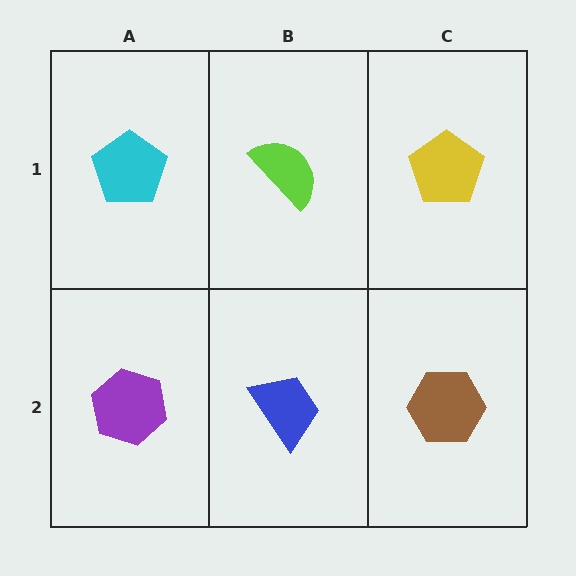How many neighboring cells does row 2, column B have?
3.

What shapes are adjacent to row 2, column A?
A cyan pentagon (row 1, column A), a blue trapezoid (row 2, column B).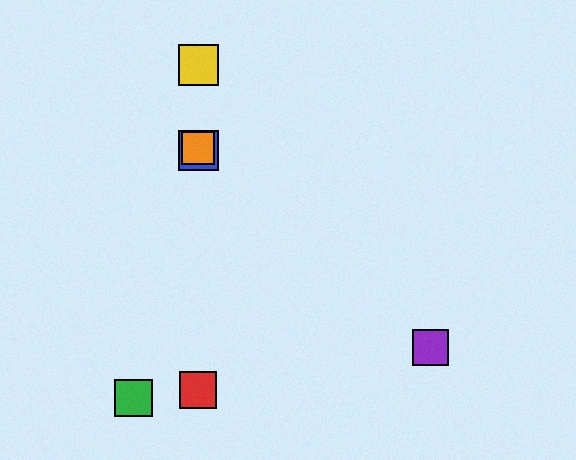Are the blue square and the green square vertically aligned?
No, the blue square is at x≈198 and the green square is at x≈134.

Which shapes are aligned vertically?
The red square, the blue square, the yellow square, the orange square are aligned vertically.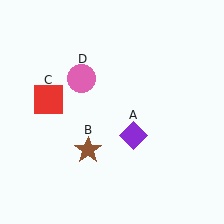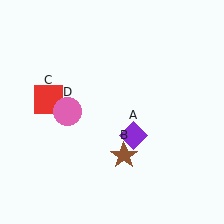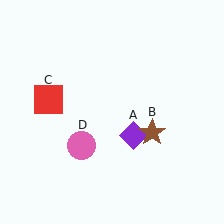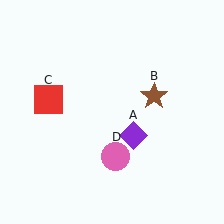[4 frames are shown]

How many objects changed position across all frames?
2 objects changed position: brown star (object B), pink circle (object D).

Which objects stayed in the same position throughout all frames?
Purple diamond (object A) and red square (object C) remained stationary.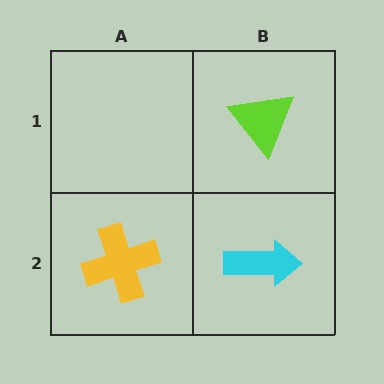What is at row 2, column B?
A cyan arrow.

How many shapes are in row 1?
1 shape.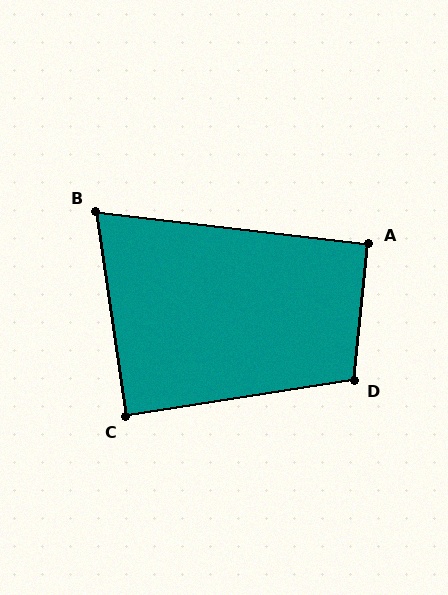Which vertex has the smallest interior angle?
B, at approximately 75 degrees.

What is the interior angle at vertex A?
Approximately 91 degrees (approximately right).